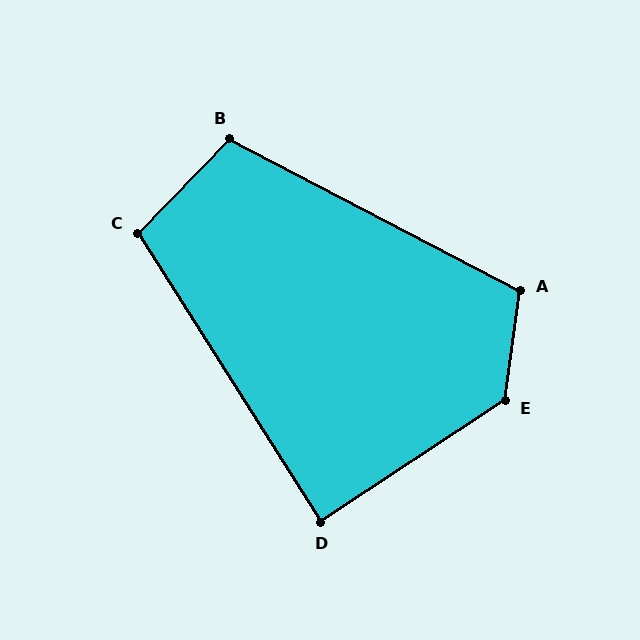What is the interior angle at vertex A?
Approximately 110 degrees (obtuse).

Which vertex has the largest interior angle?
E, at approximately 131 degrees.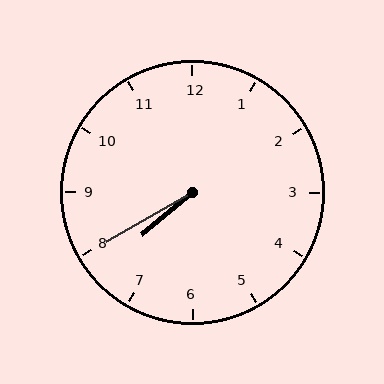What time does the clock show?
7:40.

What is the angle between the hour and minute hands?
Approximately 10 degrees.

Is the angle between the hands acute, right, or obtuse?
It is acute.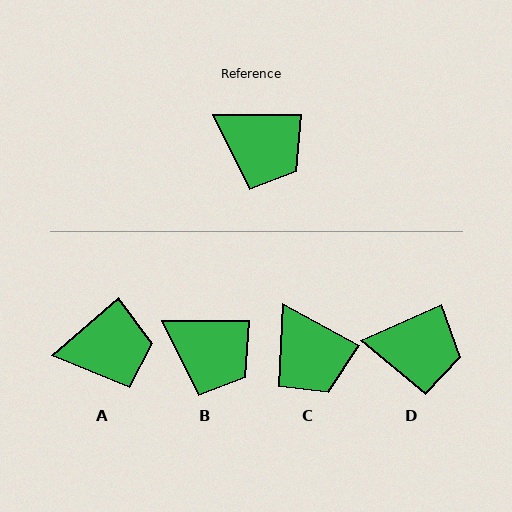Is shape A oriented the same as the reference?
No, it is off by about 41 degrees.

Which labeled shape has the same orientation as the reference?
B.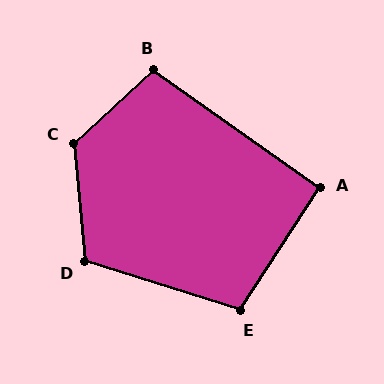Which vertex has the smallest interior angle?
A, at approximately 92 degrees.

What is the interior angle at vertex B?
Approximately 102 degrees (obtuse).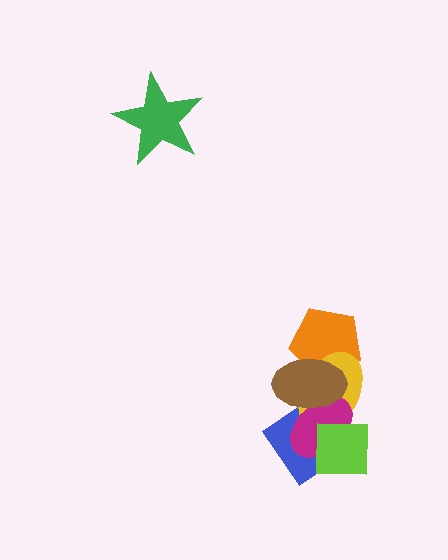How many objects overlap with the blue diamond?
4 objects overlap with the blue diamond.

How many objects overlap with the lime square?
3 objects overlap with the lime square.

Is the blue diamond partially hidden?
Yes, it is partially covered by another shape.